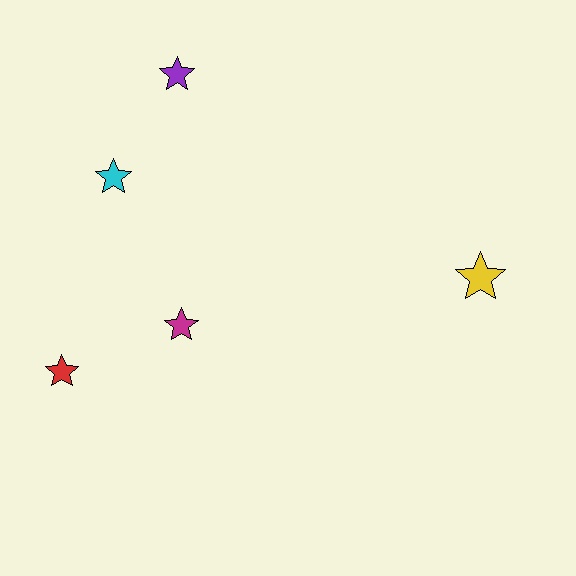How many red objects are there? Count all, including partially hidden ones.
There is 1 red object.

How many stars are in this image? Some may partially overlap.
There are 5 stars.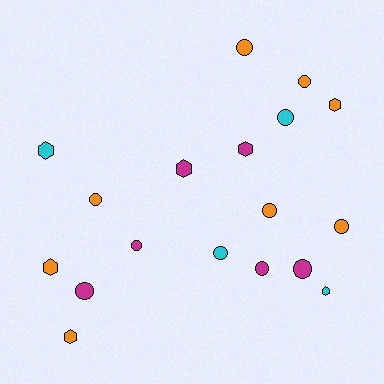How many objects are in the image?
There are 18 objects.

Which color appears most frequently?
Orange, with 8 objects.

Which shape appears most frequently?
Circle, with 11 objects.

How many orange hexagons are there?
There are 3 orange hexagons.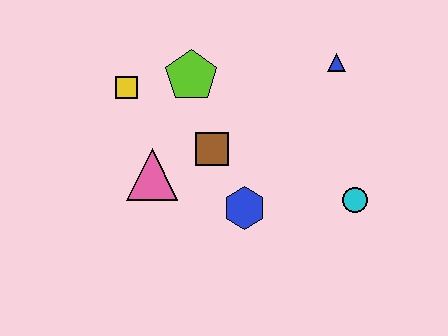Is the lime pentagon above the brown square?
Yes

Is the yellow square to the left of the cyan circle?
Yes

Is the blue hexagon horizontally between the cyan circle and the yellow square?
Yes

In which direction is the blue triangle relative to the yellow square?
The blue triangle is to the right of the yellow square.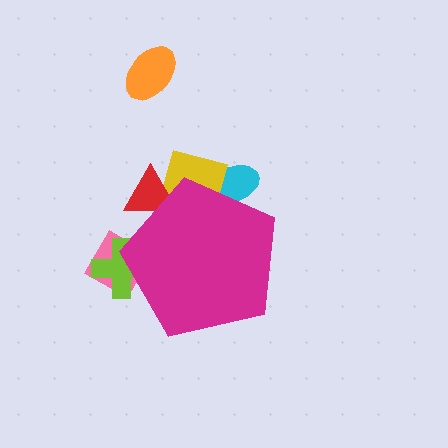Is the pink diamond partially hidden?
Yes, the pink diamond is partially hidden behind the magenta pentagon.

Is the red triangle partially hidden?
Yes, the red triangle is partially hidden behind the magenta pentagon.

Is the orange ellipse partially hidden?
No, the orange ellipse is fully visible.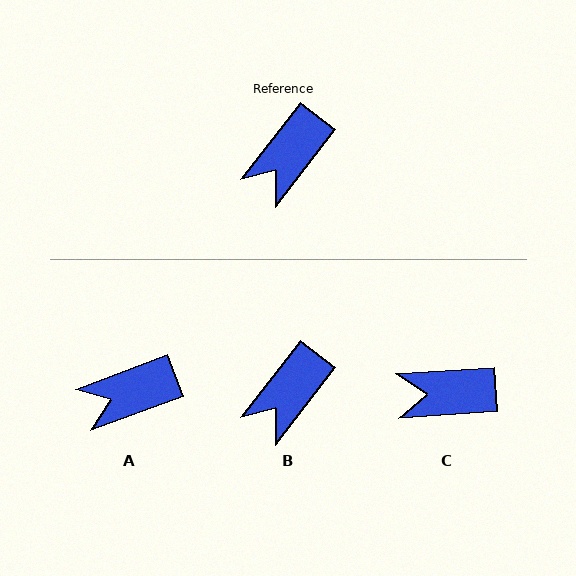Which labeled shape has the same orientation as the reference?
B.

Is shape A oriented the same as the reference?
No, it is off by about 31 degrees.